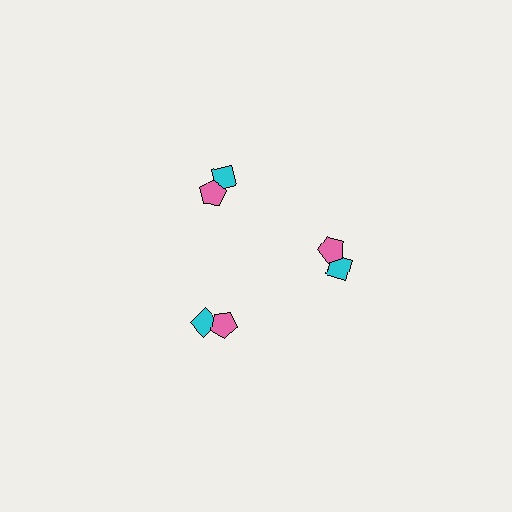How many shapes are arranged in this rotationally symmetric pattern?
There are 6 shapes, arranged in 3 groups of 2.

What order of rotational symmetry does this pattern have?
This pattern has 3-fold rotational symmetry.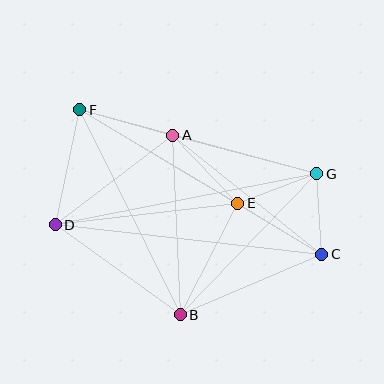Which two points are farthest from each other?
Points C and F are farthest from each other.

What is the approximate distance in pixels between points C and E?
The distance between C and E is approximately 98 pixels.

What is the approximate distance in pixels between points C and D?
The distance between C and D is approximately 268 pixels.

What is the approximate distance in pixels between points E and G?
The distance between E and G is approximately 85 pixels.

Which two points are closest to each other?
Points C and G are closest to each other.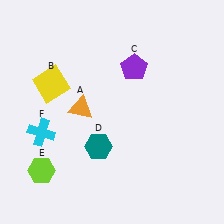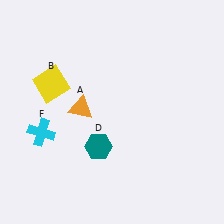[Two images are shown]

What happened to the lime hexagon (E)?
The lime hexagon (E) was removed in Image 2. It was in the bottom-left area of Image 1.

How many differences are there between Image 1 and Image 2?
There are 2 differences between the two images.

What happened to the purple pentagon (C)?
The purple pentagon (C) was removed in Image 2. It was in the top-right area of Image 1.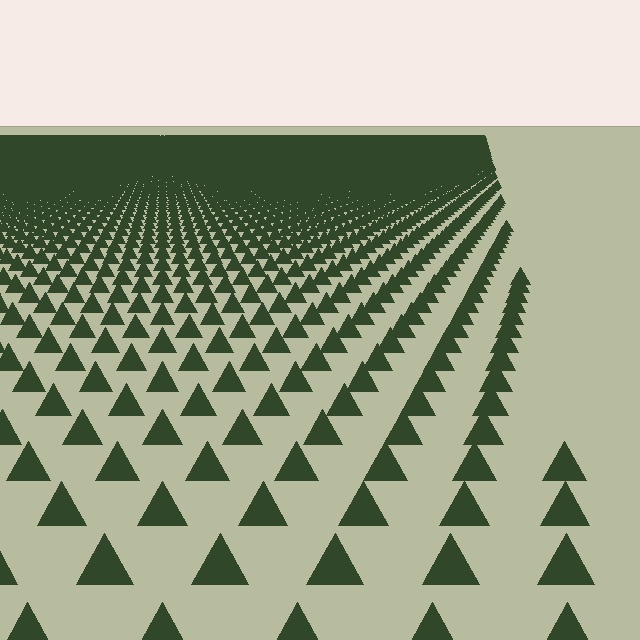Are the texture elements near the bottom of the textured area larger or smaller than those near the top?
Larger. Near the bottom, elements are closer to the viewer and appear at a bigger on-screen size.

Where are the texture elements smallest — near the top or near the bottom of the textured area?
Near the top.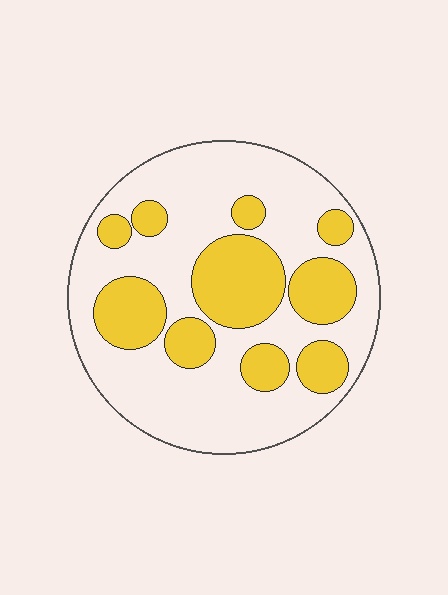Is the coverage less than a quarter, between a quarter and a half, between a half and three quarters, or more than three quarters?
Between a quarter and a half.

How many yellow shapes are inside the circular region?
10.